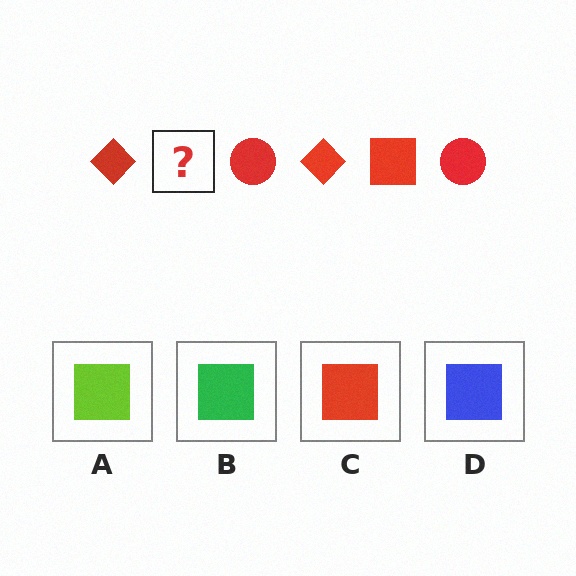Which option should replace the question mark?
Option C.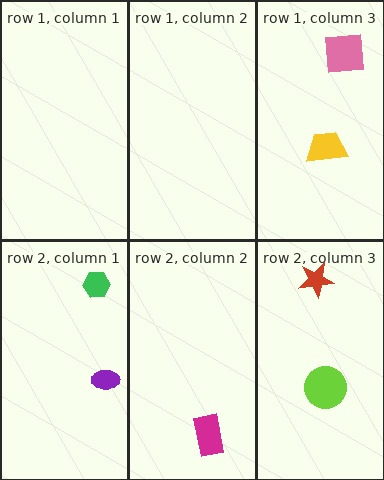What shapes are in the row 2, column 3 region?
The red star, the lime circle.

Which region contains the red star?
The row 2, column 3 region.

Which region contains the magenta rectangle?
The row 2, column 2 region.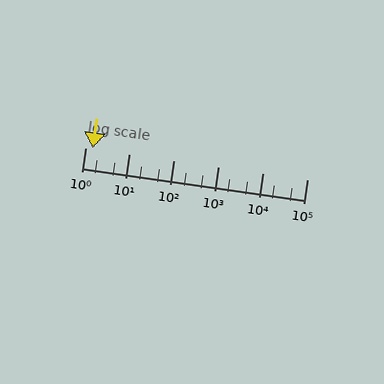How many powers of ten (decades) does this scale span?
The scale spans 5 decades, from 1 to 100000.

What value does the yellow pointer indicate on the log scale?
The pointer indicates approximately 1.5.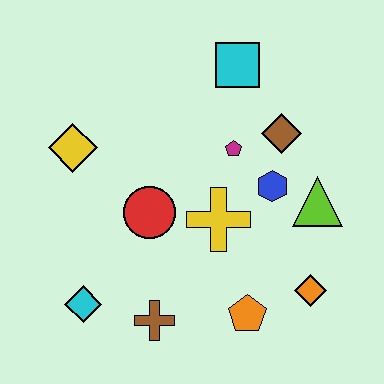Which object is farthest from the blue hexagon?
The cyan diamond is farthest from the blue hexagon.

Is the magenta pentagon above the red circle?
Yes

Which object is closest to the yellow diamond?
The red circle is closest to the yellow diamond.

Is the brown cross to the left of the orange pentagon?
Yes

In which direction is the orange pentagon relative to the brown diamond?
The orange pentagon is below the brown diamond.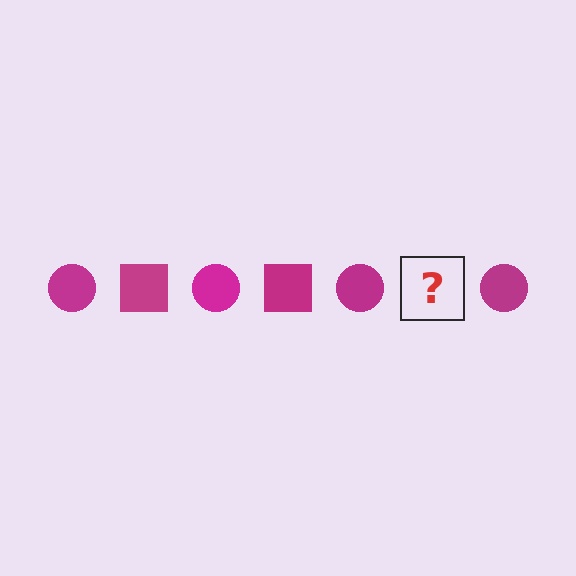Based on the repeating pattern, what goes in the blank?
The blank should be a magenta square.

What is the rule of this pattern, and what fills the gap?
The rule is that the pattern cycles through circle, square shapes in magenta. The gap should be filled with a magenta square.